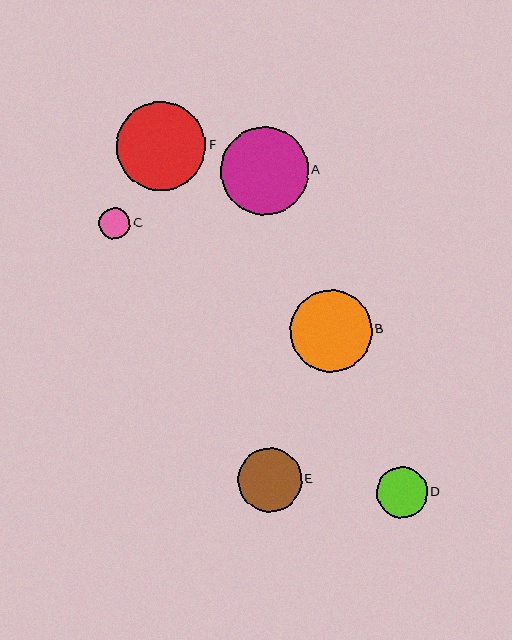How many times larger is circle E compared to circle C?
Circle E is approximately 2.0 times the size of circle C.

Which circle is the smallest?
Circle C is the smallest with a size of approximately 31 pixels.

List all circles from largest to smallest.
From largest to smallest: F, A, B, E, D, C.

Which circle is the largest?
Circle F is the largest with a size of approximately 89 pixels.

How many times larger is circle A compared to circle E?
Circle A is approximately 1.4 times the size of circle E.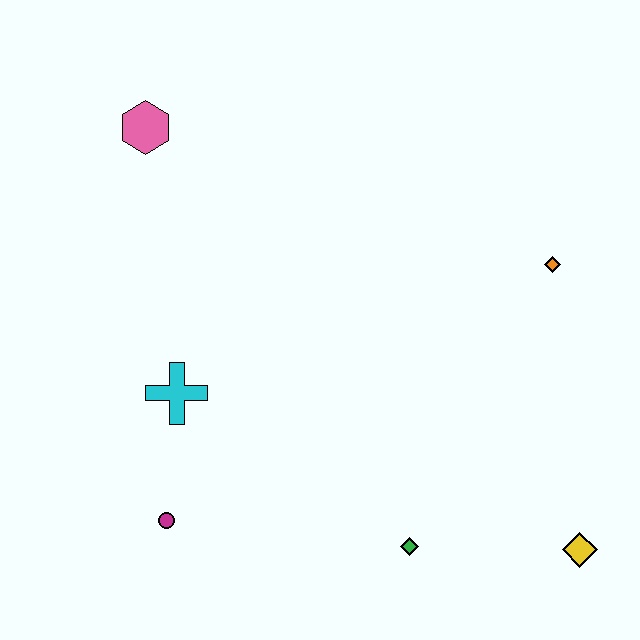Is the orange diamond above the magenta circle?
Yes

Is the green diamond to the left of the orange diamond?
Yes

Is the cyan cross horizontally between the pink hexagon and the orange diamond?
Yes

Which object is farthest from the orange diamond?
The magenta circle is farthest from the orange diamond.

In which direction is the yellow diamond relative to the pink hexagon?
The yellow diamond is to the right of the pink hexagon.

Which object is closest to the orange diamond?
The yellow diamond is closest to the orange diamond.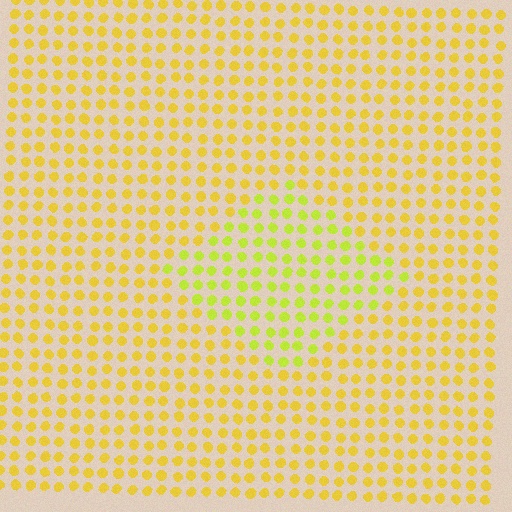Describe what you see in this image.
The image is filled with small yellow elements in a uniform arrangement. A diamond-shaped region is visible where the elements are tinted to a slightly different hue, forming a subtle color boundary.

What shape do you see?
I see a diamond.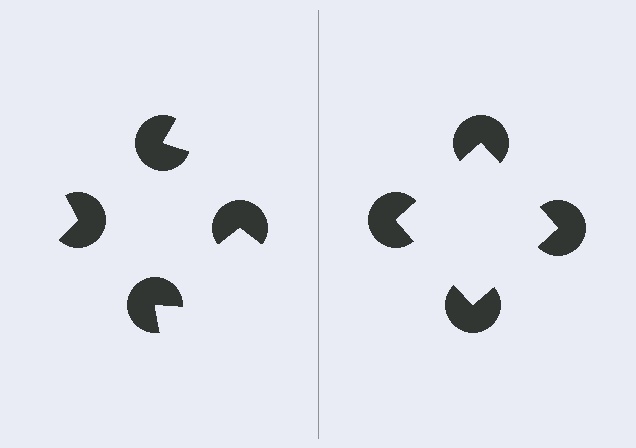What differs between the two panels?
The pac-man discs are positioned identically on both sides; only the wedge orientations differ. On the right they align to a square; on the left they are misaligned.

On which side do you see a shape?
An illusory square appears on the right side. On the left side the wedge cuts are rotated, so no coherent shape forms.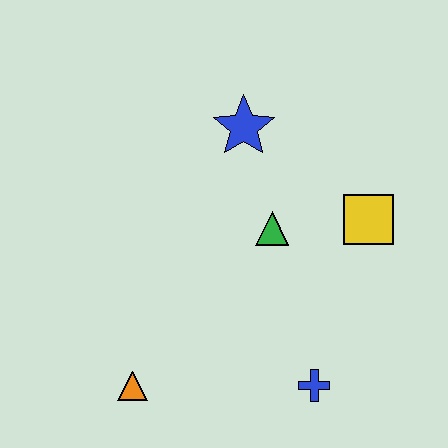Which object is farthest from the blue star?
The orange triangle is farthest from the blue star.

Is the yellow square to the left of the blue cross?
No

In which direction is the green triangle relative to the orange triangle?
The green triangle is above the orange triangle.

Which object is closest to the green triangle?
The yellow square is closest to the green triangle.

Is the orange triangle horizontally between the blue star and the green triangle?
No